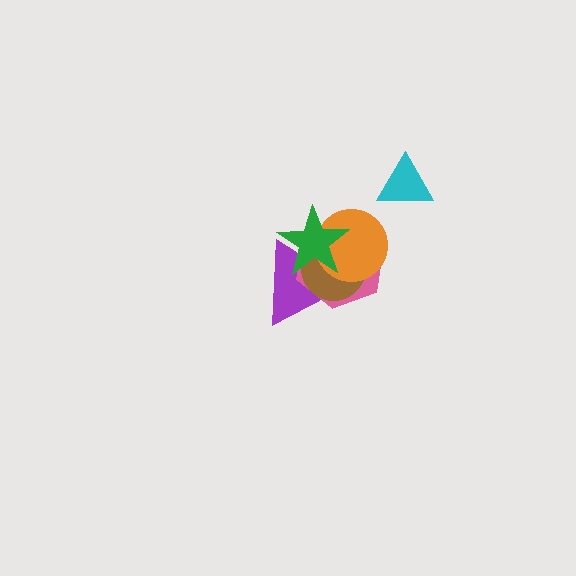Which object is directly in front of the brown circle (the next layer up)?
The orange circle is directly in front of the brown circle.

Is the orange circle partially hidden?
Yes, it is partially covered by another shape.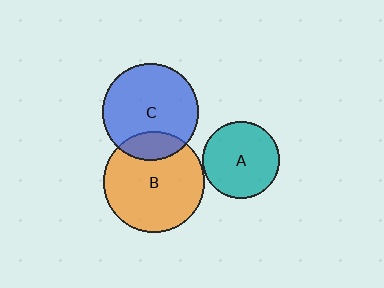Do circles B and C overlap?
Yes.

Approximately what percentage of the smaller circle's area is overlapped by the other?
Approximately 20%.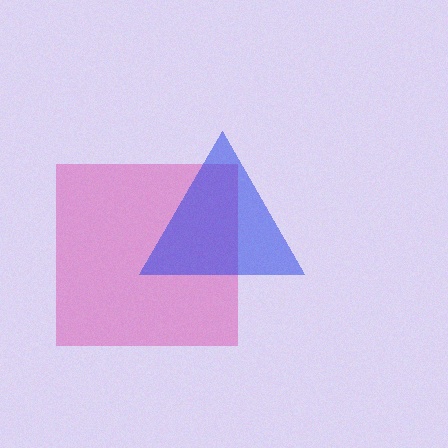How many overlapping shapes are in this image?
There are 2 overlapping shapes in the image.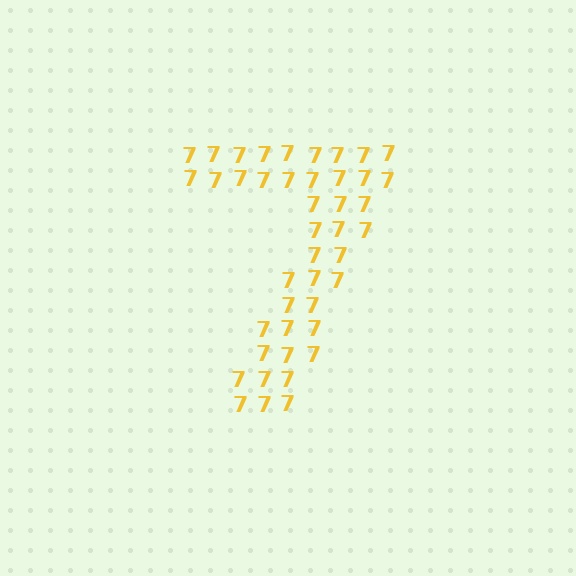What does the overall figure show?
The overall figure shows the digit 7.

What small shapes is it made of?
It is made of small digit 7's.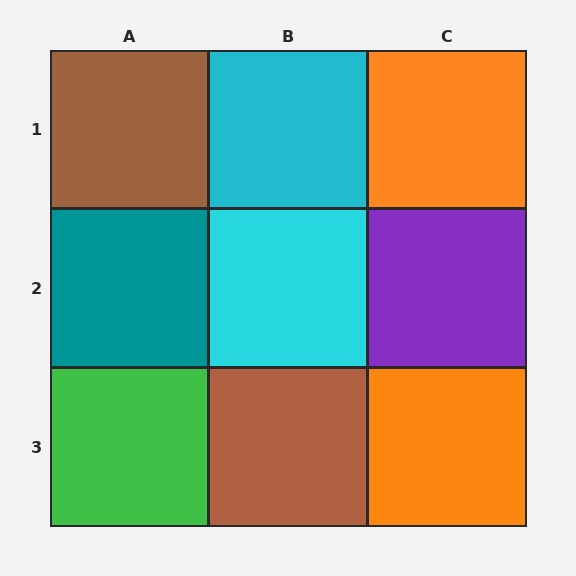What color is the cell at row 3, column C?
Orange.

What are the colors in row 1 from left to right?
Brown, cyan, orange.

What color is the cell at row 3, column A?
Green.